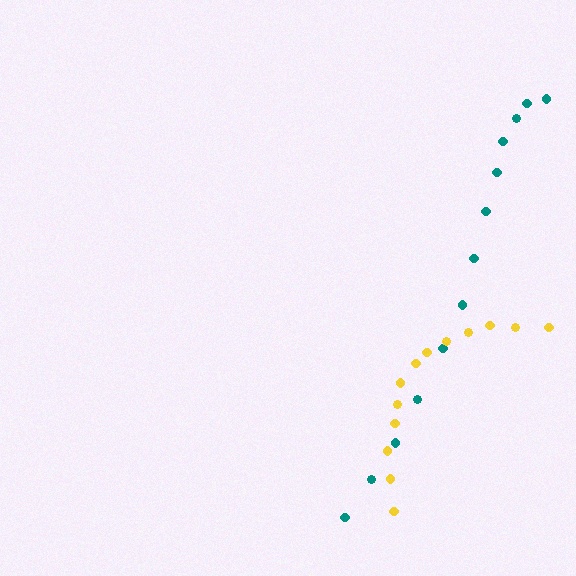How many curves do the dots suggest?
There are 2 distinct paths.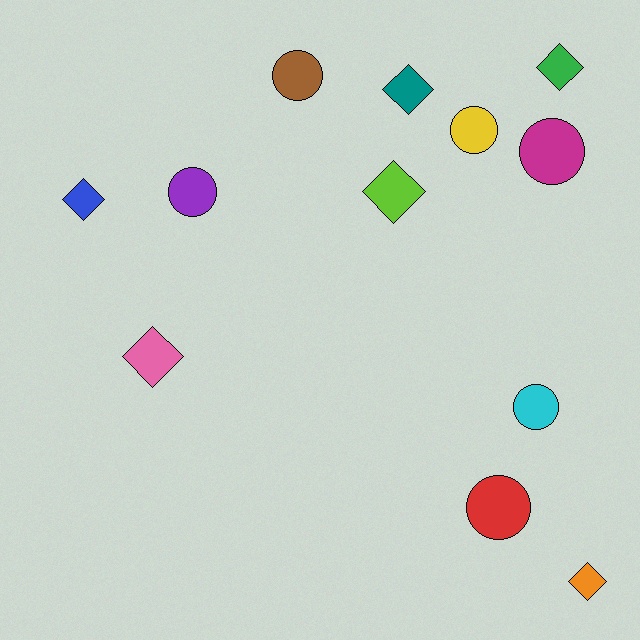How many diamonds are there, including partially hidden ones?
There are 6 diamonds.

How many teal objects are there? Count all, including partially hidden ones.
There is 1 teal object.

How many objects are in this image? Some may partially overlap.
There are 12 objects.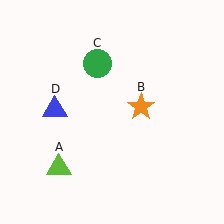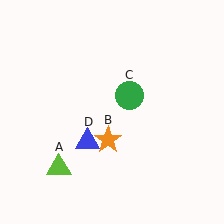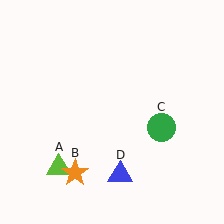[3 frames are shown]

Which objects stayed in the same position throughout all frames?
Lime triangle (object A) remained stationary.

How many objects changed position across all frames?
3 objects changed position: orange star (object B), green circle (object C), blue triangle (object D).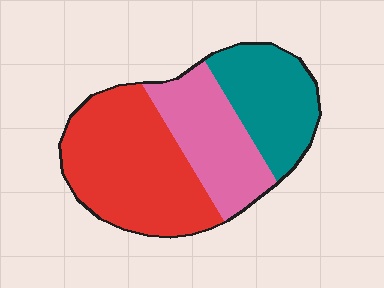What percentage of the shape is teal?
Teal covers around 25% of the shape.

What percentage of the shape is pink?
Pink takes up about one quarter (1/4) of the shape.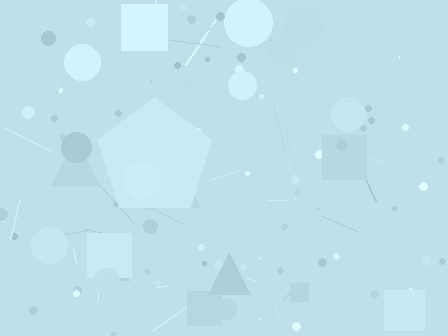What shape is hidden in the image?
A pentagon is hidden in the image.